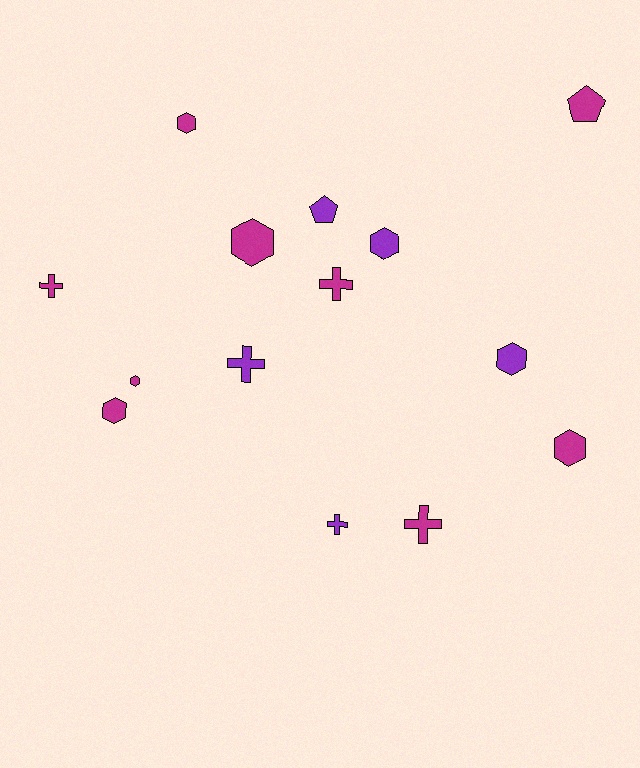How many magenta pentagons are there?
There is 1 magenta pentagon.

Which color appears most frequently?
Magenta, with 9 objects.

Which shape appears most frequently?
Hexagon, with 7 objects.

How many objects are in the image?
There are 14 objects.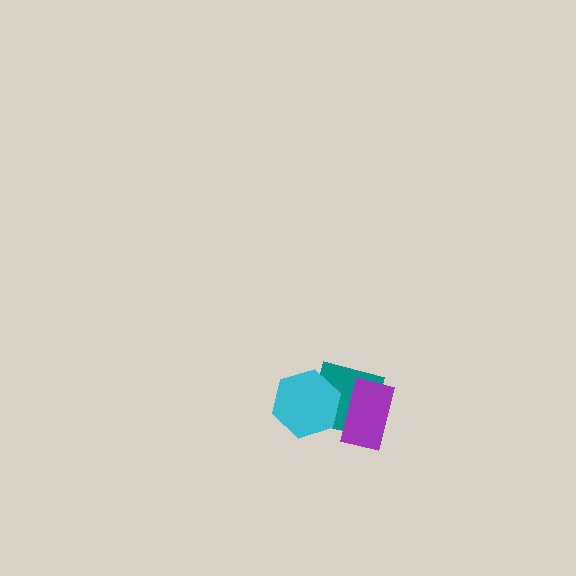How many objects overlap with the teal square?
2 objects overlap with the teal square.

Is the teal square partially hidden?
Yes, it is partially covered by another shape.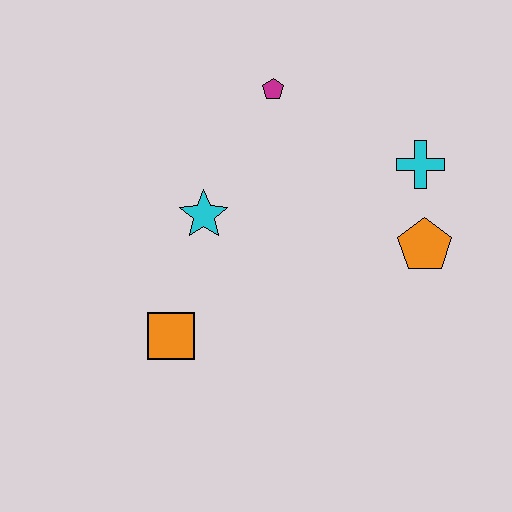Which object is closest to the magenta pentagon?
The cyan star is closest to the magenta pentagon.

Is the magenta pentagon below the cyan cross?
No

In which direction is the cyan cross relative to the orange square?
The cyan cross is to the right of the orange square.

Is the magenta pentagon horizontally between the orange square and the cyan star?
No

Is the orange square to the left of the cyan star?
Yes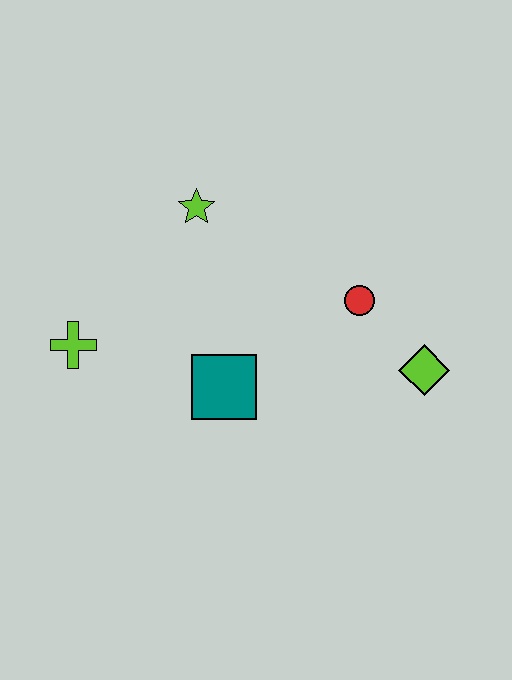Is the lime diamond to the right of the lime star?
Yes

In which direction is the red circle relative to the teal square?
The red circle is to the right of the teal square.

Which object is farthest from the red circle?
The lime cross is farthest from the red circle.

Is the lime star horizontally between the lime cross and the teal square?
Yes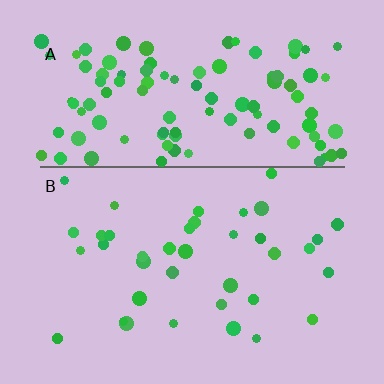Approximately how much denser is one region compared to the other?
Approximately 2.9× — region A over region B.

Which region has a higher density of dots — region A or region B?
A (the top).